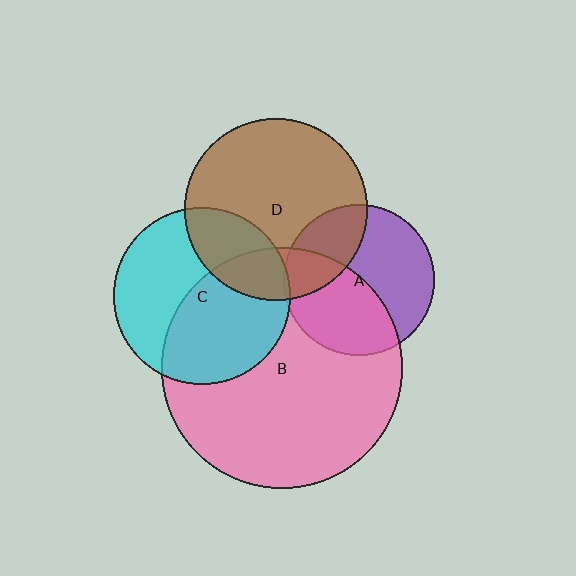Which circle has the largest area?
Circle B (pink).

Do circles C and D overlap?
Yes.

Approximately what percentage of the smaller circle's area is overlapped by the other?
Approximately 25%.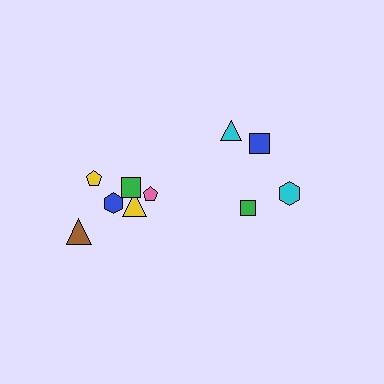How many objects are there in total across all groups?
There are 10 objects.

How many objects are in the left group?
There are 6 objects.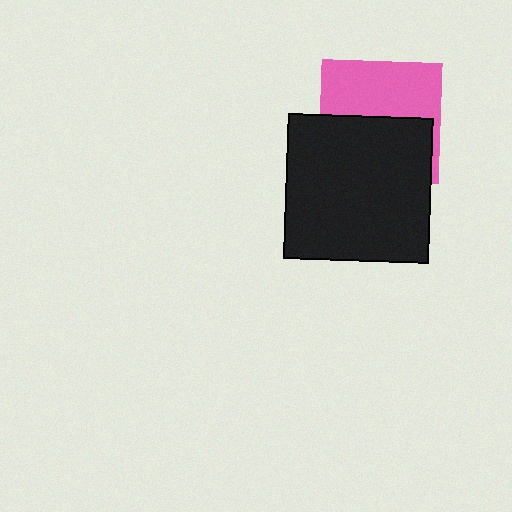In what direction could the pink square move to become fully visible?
The pink square could move up. That would shift it out from behind the black square entirely.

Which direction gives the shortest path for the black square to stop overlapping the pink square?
Moving down gives the shortest separation.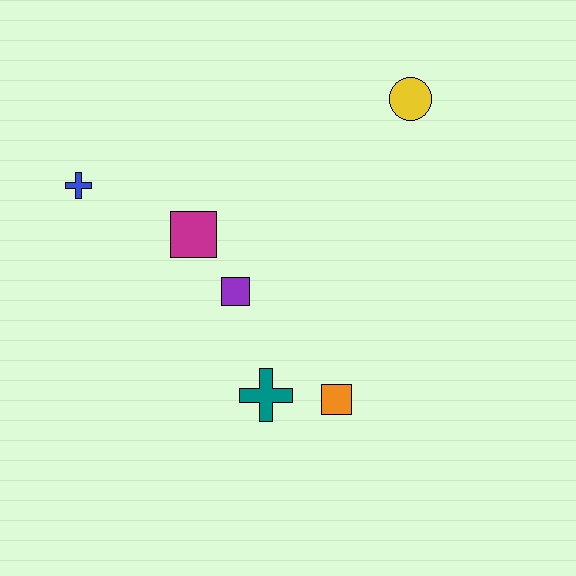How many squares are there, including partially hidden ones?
There are 3 squares.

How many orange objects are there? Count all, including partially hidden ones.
There is 1 orange object.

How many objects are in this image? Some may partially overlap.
There are 6 objects.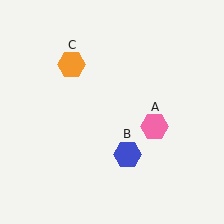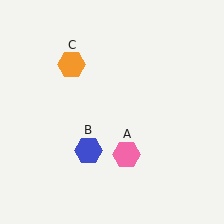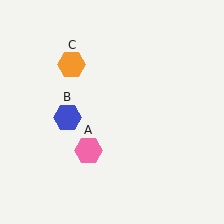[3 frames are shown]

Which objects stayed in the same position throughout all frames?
Orange hexagon (object C) remained stationary.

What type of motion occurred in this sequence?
The pink hexagon (object A), blue hexagon (object B) rotated clockwise around the center of the scene.